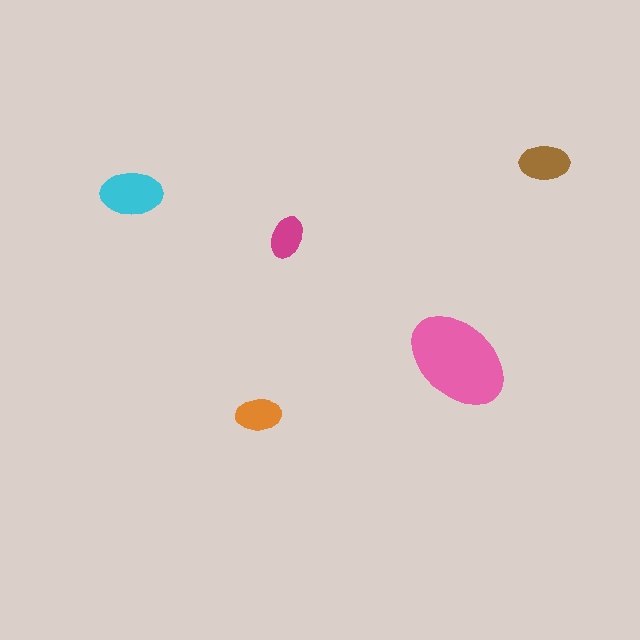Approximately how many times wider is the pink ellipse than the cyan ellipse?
About 1.5 times wider.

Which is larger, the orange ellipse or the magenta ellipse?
The orange one.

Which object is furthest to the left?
The cyan ellipse is leftmost.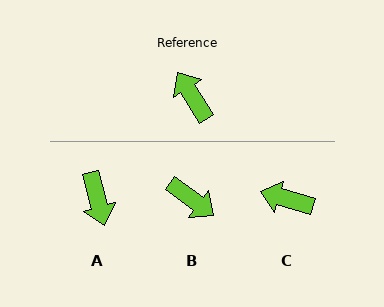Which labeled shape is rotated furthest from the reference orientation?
A, about 163 degrees away.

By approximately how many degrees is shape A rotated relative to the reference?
Approximately 163 degrees counter-clockwise.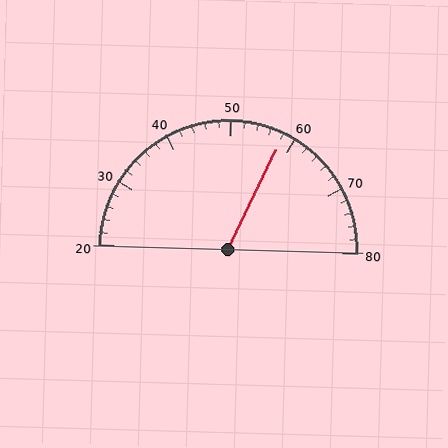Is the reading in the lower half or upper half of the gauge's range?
The reading is in the upper half of the range (20 to 80).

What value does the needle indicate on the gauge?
The needle indicates approximately 58.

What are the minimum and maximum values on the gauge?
The gauge ranges from 20 to 80.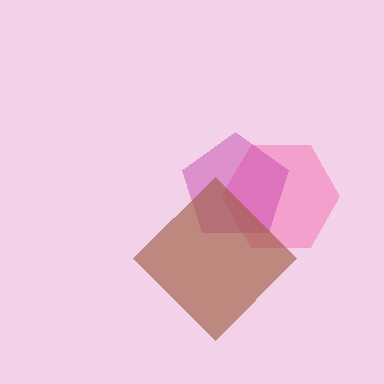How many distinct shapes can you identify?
There are 3 distinct shapes: a pink hexagon, a magenta pentagon, a brown diamond.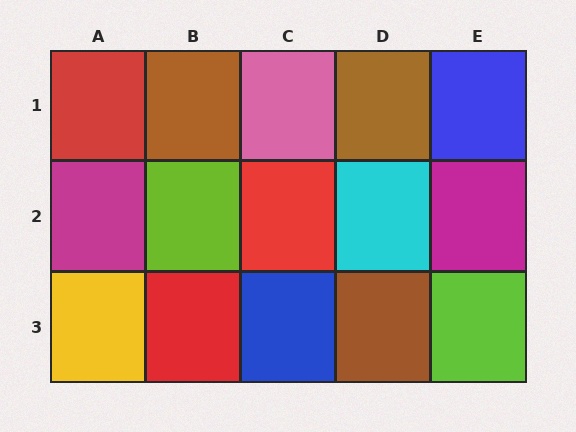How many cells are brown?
3 cells are brown.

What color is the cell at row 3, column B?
Red.